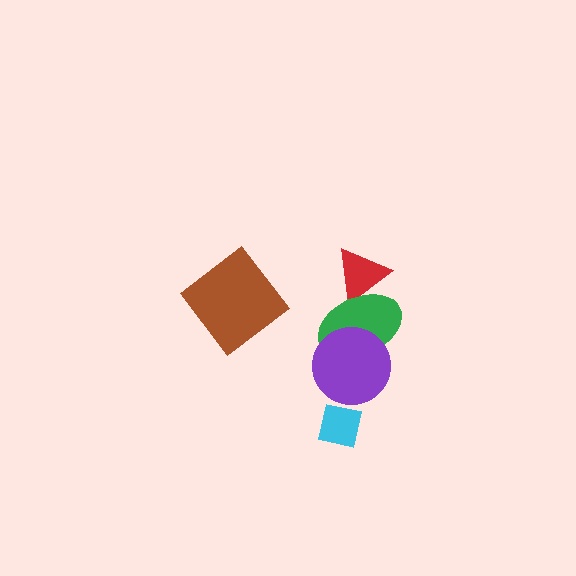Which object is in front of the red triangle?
The green ellipse is in front of the red triangle.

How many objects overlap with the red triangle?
1 object overlaps with the red triangle.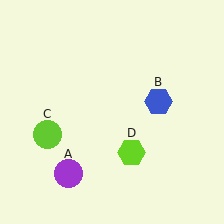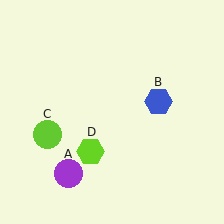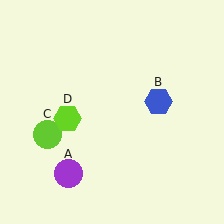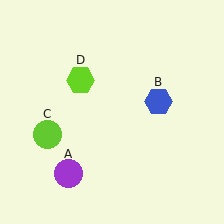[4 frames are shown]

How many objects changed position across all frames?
1 object changed position: lime hexagon (object D).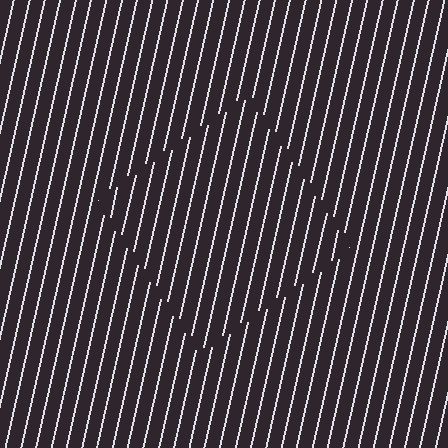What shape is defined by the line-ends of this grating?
An illusory square. The interior of the shape contains the same grating, shifted by half a period — the contour is defined by the phase discontinuity where line-ends from the inner and outer gratings abut.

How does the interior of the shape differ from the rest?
The interior of the shape contains the same grating, shifted by half a period — the contour is defined by the phase discontinuity where line-ends from the inner and outer gratings abut.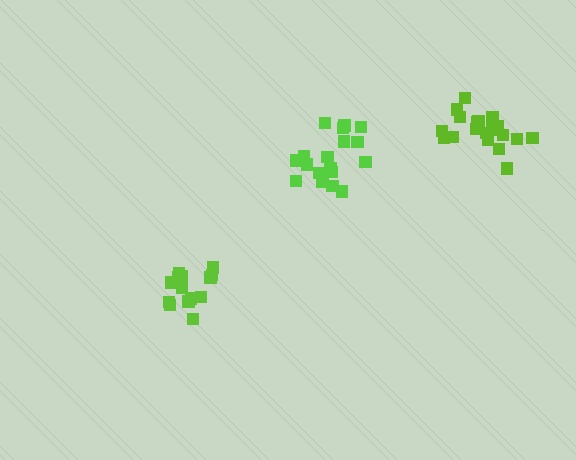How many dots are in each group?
Group 1: 14 dots, Group 2: 19 dots, Group 3: 18 dots (51 total).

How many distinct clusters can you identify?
There are 3 distinct clusters.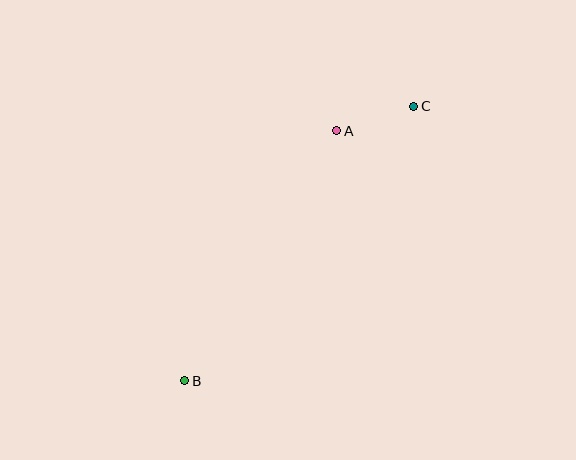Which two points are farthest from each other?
Points B and C are farthest from each other.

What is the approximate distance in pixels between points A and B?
The distance between A and B is approximately 292 pixels.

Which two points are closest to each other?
Points A and C are closest to each other.